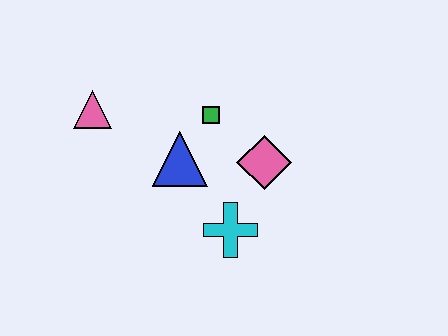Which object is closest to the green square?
The blue triangle is closest to the green square.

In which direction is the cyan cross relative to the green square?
The cyan cross is below the green square.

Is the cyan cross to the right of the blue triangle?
Yes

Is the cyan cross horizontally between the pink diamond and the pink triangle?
Yes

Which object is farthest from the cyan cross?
The pink triangle is farthest from the cyan cross.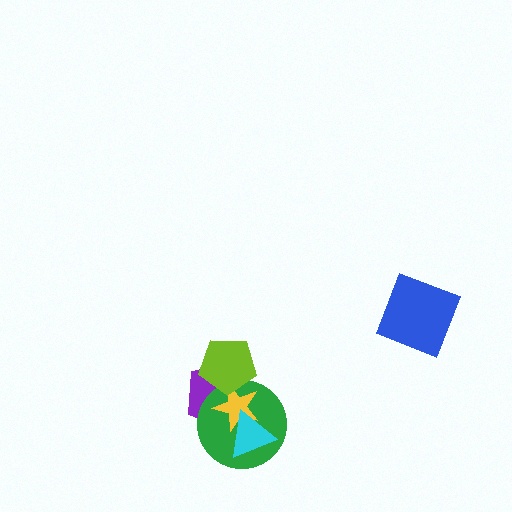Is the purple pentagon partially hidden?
Yes, it is partially covered by another shape.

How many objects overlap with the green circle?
4 objects overlap with the green circle.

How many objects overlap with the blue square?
0 objects overlap with the blue square.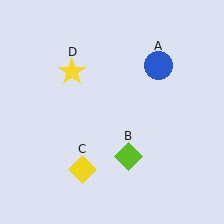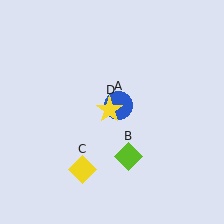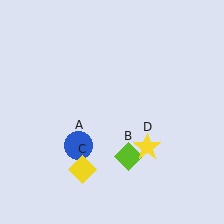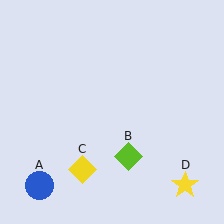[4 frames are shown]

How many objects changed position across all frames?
2 objects changed position: blue circle (object A), yellow star (object D).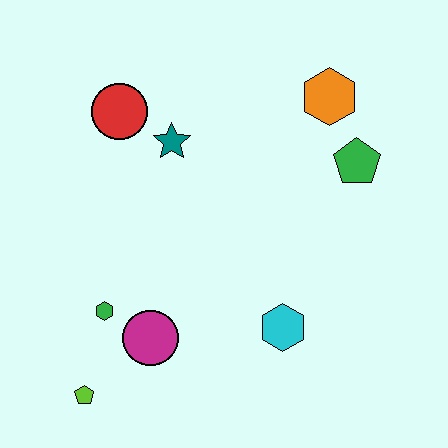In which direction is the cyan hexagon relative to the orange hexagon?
The cyan hexagon is below the orange hexagon.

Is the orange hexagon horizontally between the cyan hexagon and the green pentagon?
Yes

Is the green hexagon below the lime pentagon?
No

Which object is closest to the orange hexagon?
The green pentagon is closest to the orange hexagon.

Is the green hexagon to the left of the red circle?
Yes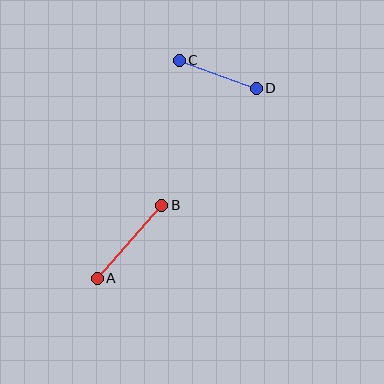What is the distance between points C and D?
The distance is approximately 82 pixels.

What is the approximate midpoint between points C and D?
The midpoint is at approximately (218, 74) pixels.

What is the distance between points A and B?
The distance is approximately 98 pixels.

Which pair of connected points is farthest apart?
Points A and B are farthest apart.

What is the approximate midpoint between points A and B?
The midpoint is at approximately (130, 242) pixels.